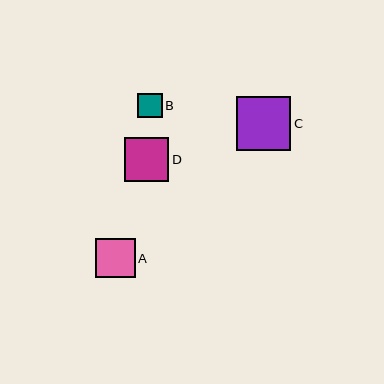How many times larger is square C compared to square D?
Square C is approximately 1.2 times the size of square D.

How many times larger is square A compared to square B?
Square A is approximately 1.6 times the size of square B.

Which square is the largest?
Square C is the largest with a size of approximately 54 pixels.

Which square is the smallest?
Square B is the smallest with a size of approximately 24 pixels.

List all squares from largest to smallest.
From largest to smallest: C, D, A, B.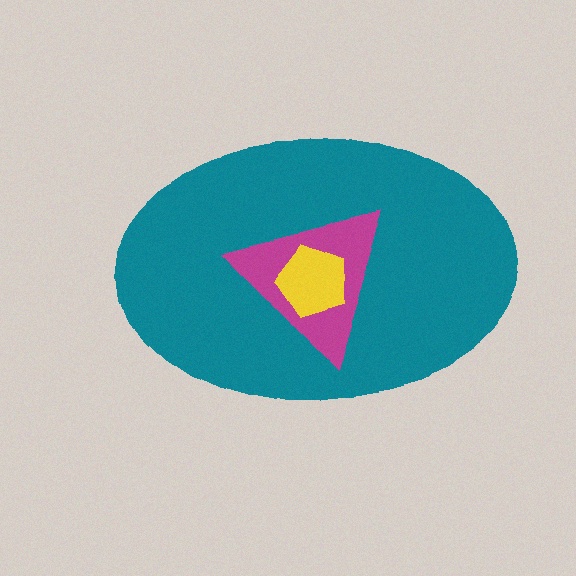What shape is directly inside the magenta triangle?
The yellow pentagon.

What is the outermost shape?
The teal ellipse.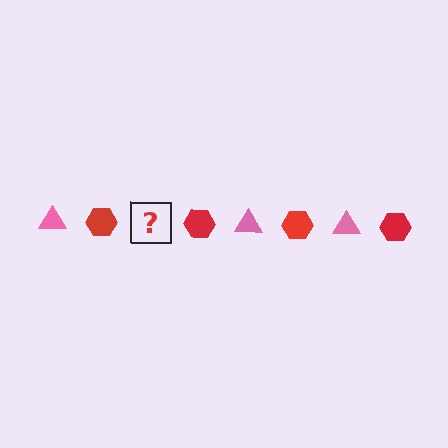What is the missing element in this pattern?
The missing element is a pink triangle.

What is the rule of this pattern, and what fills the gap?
The rule is that the pattern alternates between pink triangle and red hexagon. The gap should be filled with a pink triangle.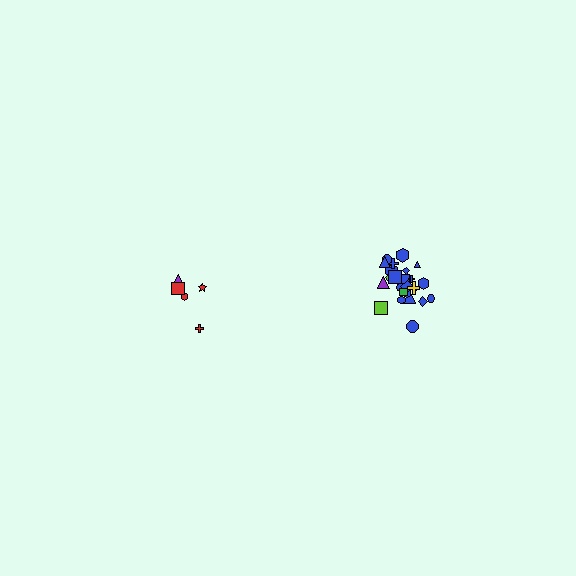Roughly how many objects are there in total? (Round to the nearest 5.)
Roughly 30 objects in total.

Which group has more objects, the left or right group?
The right group.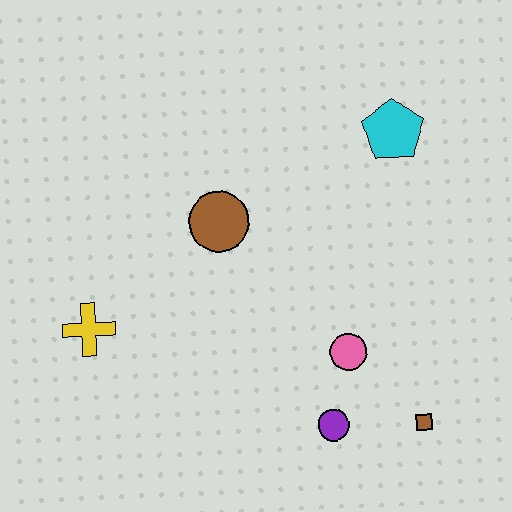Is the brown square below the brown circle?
Yes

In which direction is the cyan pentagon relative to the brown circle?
The cyan pentagon is to the right of the brown circle.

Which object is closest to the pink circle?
The purple circle is closest to the pink circle.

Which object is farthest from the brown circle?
The brown square is farthest from the brown circle.